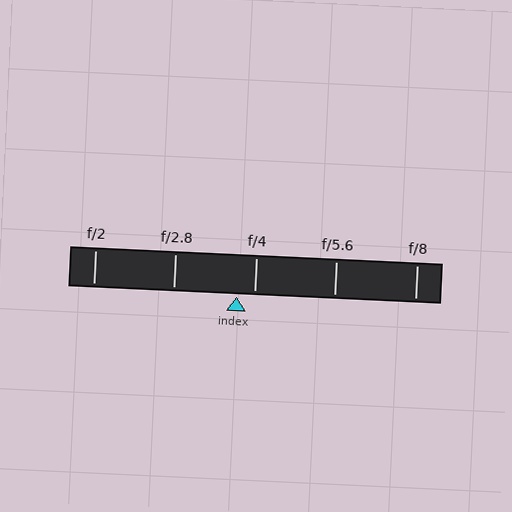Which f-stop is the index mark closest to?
The index mark is closest to f/4.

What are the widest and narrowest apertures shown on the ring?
The widest aperture shown is f/2 and the narrowest is f/8.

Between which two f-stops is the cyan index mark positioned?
The index mark is between f/2.8 and f/4.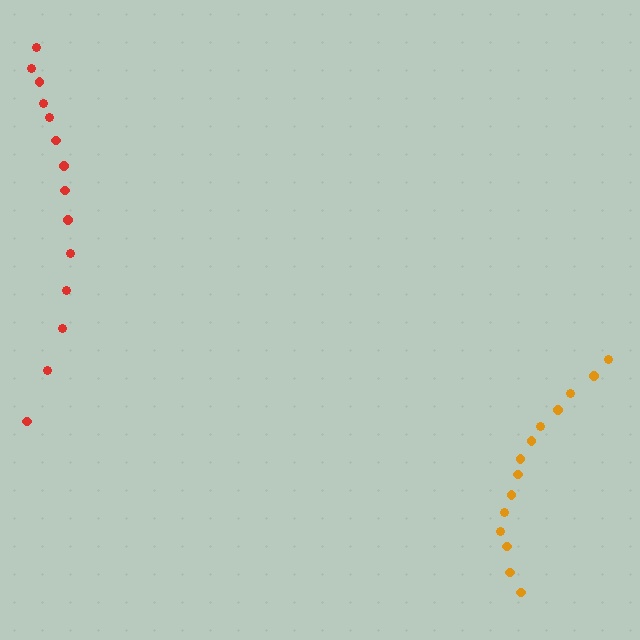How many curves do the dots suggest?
There are 2 distinct paths.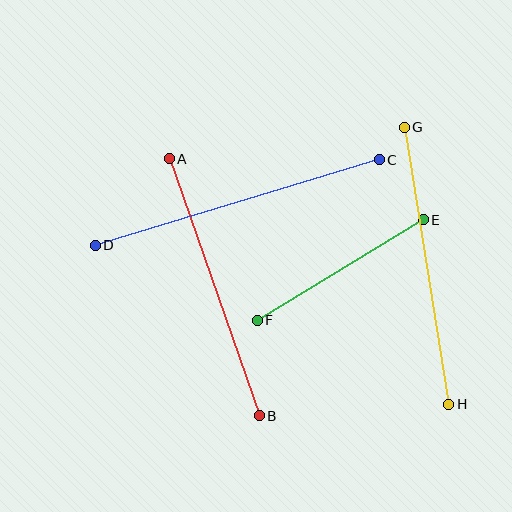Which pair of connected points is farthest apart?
Points C and D are farthest apart.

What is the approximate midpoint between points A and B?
The midpoint is at approximately (214, 287) pixels.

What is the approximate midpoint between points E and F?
The midpoint is at approximately (340, 270) pixels.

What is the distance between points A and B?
The distance is approximately 272 pixels.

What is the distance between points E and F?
The distance is approximately 194 pixels.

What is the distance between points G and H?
The distance is approximately 281 pixels.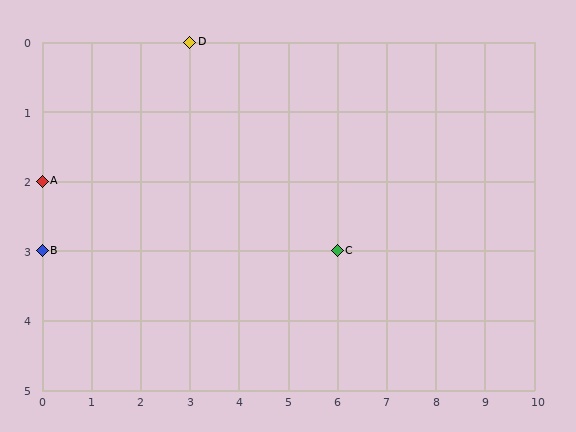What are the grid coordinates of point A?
Point A is at grid coordinates (0, 2).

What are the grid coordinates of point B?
Point B is at grid coordinates (0, 3).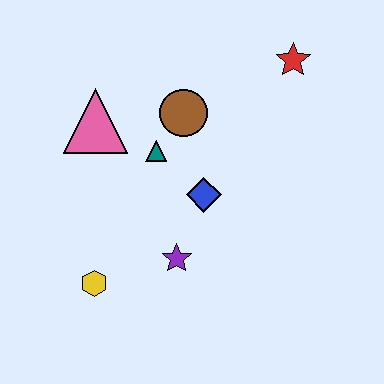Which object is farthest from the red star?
The yellow hexagon is farthest from the red star.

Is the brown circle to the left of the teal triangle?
No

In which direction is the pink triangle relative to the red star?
The pink triangle is to the left of the red star.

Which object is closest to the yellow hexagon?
The purple star is closest to the yellow hexagon.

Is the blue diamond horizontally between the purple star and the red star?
Yes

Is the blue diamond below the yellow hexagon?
No